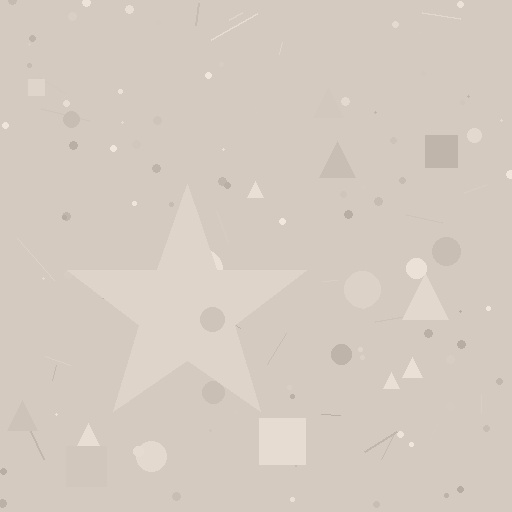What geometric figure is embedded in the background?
A star is embedded in the background.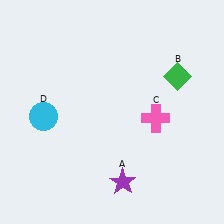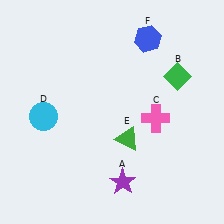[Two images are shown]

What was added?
A green triangle (E), a blue hexagon (F) were added in Image 2.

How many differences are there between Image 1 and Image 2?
There are 2 differences between the two images.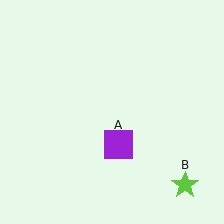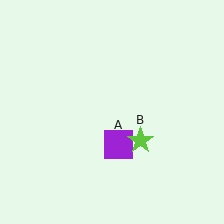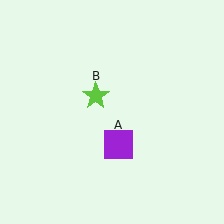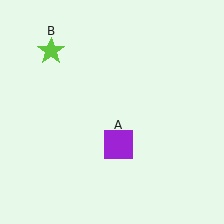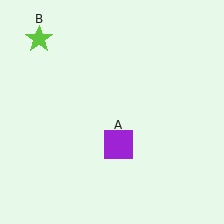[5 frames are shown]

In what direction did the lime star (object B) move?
The lime star (object B) moved up and to the left.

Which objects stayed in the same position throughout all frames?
Purple square (object A) remained stationary.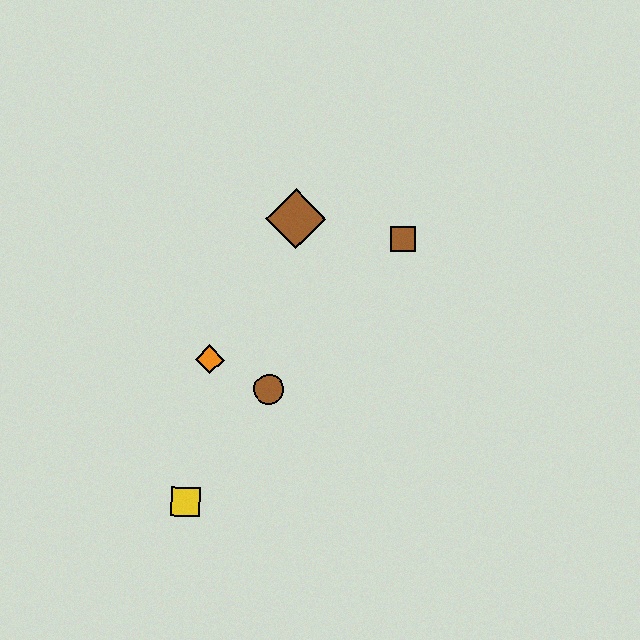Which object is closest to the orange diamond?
The brown circle is closest to the orange diamond.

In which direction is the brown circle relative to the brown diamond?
The brown circle is below the brown diamond.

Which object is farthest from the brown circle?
The brown square is farthest from the brown circle.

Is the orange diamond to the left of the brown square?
Yes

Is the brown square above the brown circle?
Yes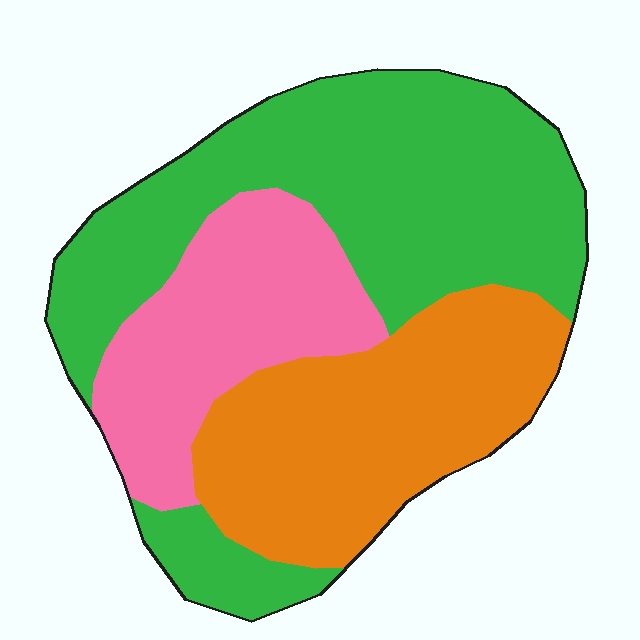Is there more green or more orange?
Green.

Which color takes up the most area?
Green, at roughly 45%.